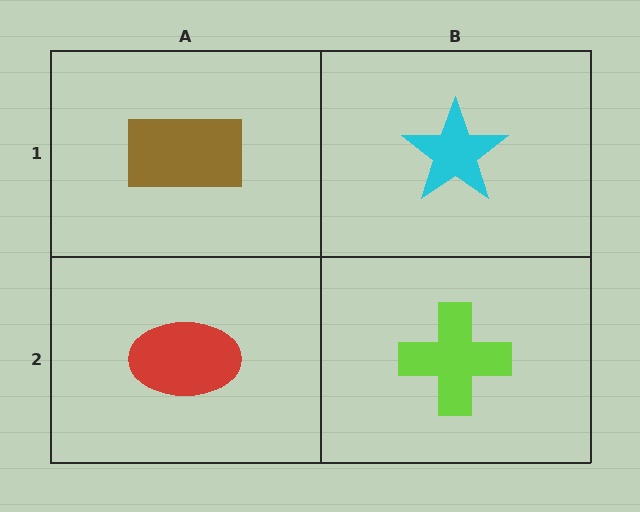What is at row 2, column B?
A lime cross.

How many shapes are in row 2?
2 shapes.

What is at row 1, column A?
A brown rectangle.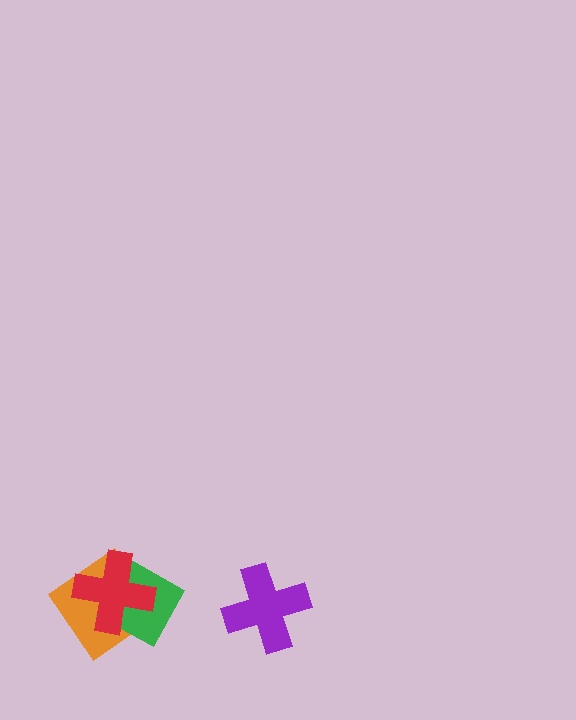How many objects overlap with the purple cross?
0 objects overlap with the purple cross.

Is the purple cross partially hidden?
No, no other shape covers it.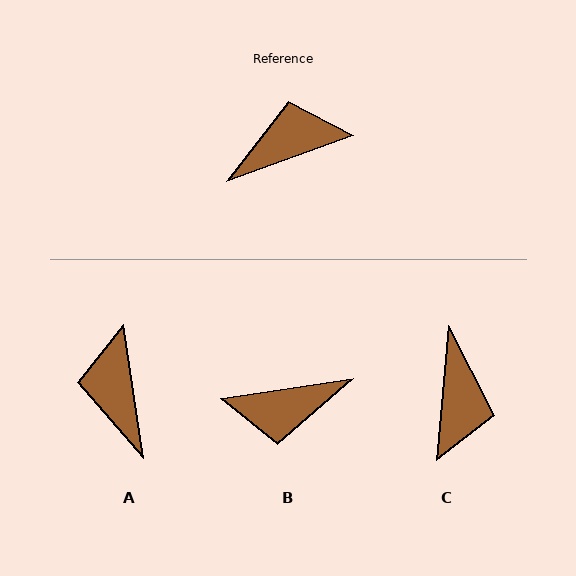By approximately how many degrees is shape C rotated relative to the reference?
Approximately 115 degrees clockwise.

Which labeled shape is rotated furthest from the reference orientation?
B, about 169 degrees away.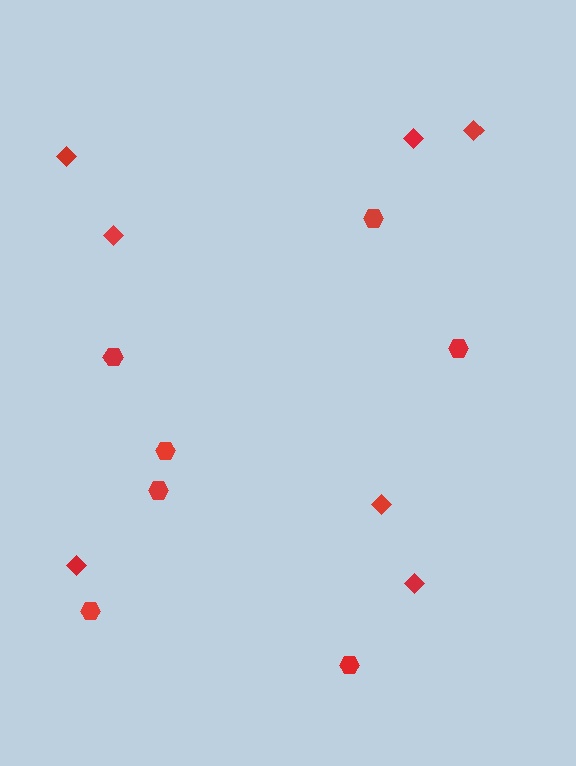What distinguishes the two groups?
There are 2 groups: one group of diamonds (7) and one group of hexagons (7).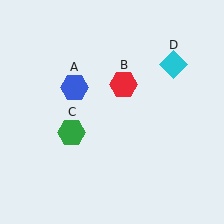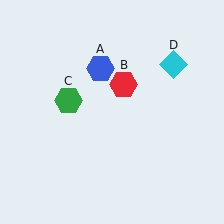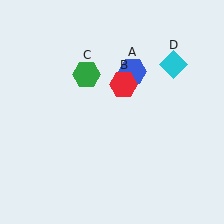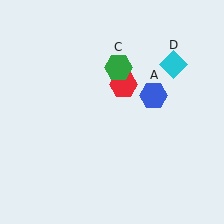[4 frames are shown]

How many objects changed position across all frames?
2 objects changed position: blue hexagon (object A), green hexagon (object C).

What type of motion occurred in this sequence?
The blue hexagon (object A), green hexagon (object C) rotated clockwise around the center of the scene.